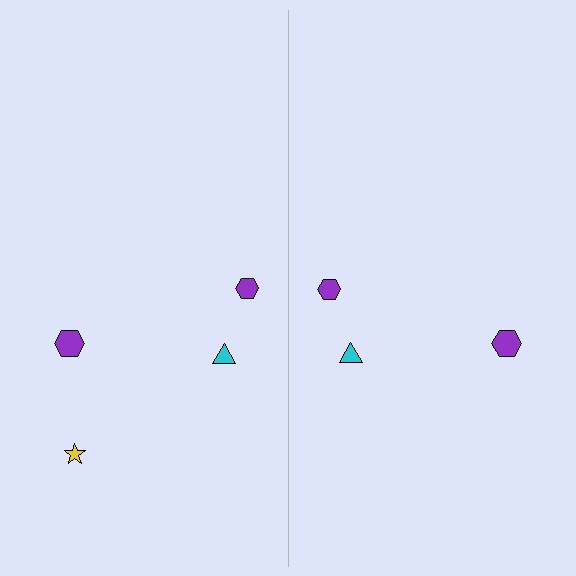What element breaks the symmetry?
A yellow star is missing from the right side.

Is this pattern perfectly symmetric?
No, the pattern is not perfectly symmetric. A yellow star is missing from the right side.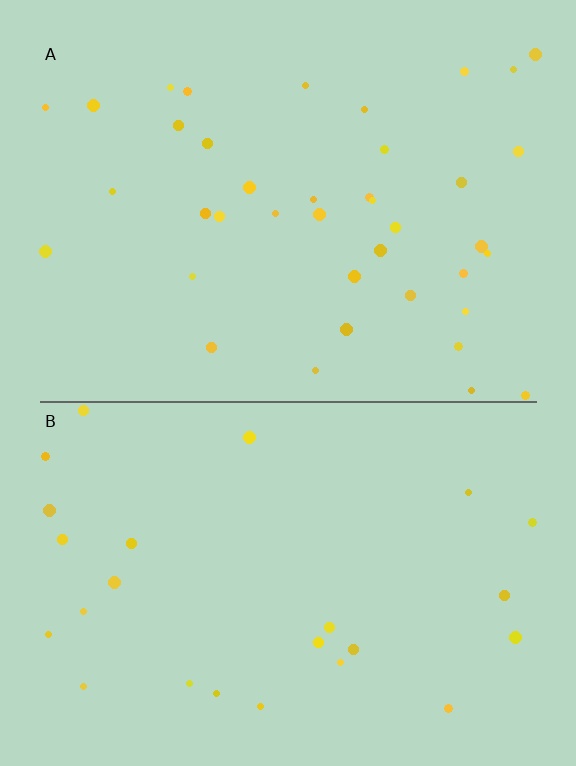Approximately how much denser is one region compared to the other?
Approximately 1.6× — region A over region B.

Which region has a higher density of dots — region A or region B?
A (the top).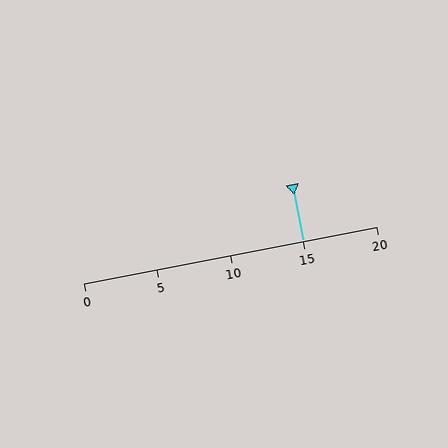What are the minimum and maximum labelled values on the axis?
The axis runs from 0 to 20.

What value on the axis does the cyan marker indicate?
The marker indicates approximately 15.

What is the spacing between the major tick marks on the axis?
The major ticks are spaced 5 apart.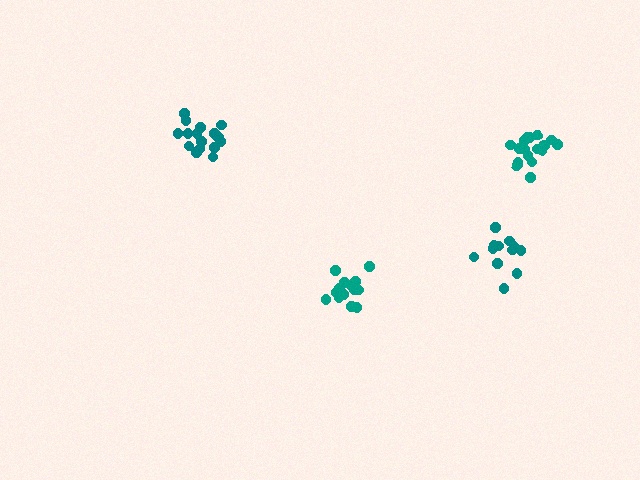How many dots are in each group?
Group 1: 17 dots, Group 2: 16 dots, Group 3: 15 dots, Group 4: 12 dots (60 total).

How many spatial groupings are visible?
There are 4 spatial groupings.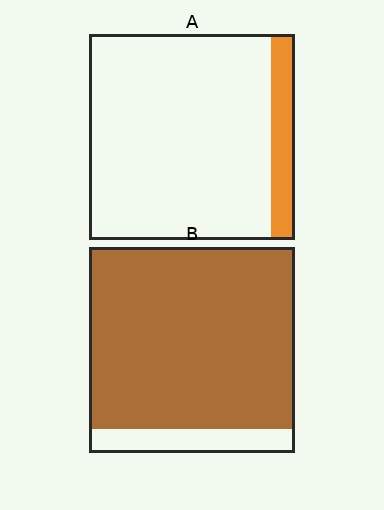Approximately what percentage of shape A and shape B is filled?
A is approximately 10% and B is approximately 90%.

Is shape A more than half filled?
No.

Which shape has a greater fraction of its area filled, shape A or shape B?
Shape B.